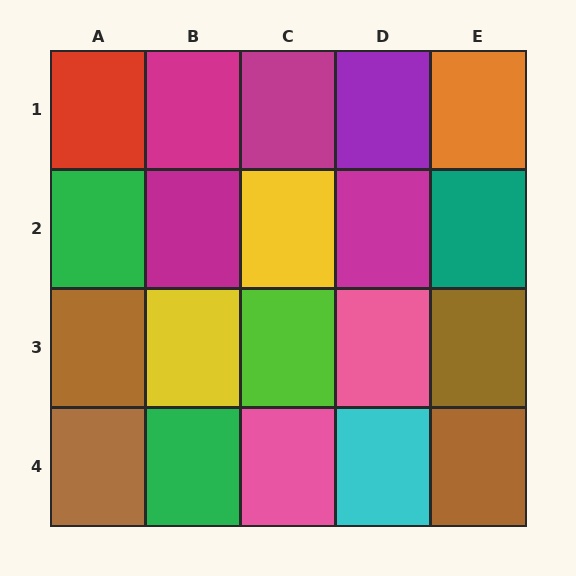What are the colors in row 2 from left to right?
Green, magenta, yellow, magenta, teal.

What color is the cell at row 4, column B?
Green.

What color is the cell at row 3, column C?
Lime.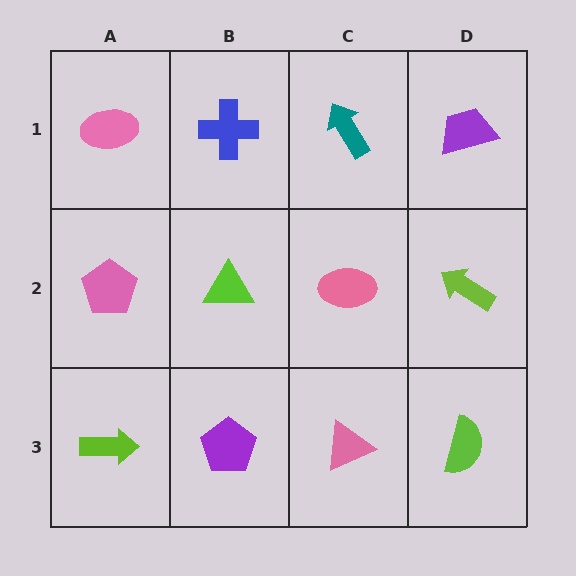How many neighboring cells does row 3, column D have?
2.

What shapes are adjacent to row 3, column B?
A lime triangle (row 2, column B), a lime arrow (row 3, column A), a pink triangle (row 3, column C).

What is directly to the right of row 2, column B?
A pink ellipse.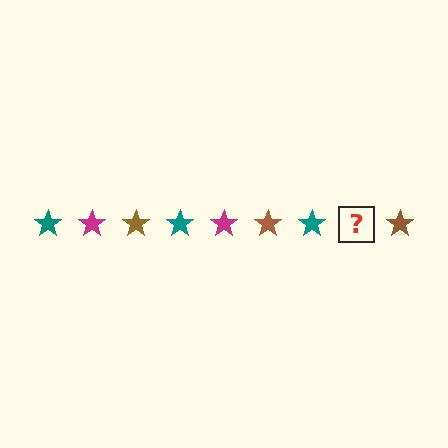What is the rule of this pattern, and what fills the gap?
The rule is that the pattern cycles through teal, magenta, brown stars. The gap should be filled with a magenta star.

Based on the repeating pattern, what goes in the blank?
The blank should be a magenta star.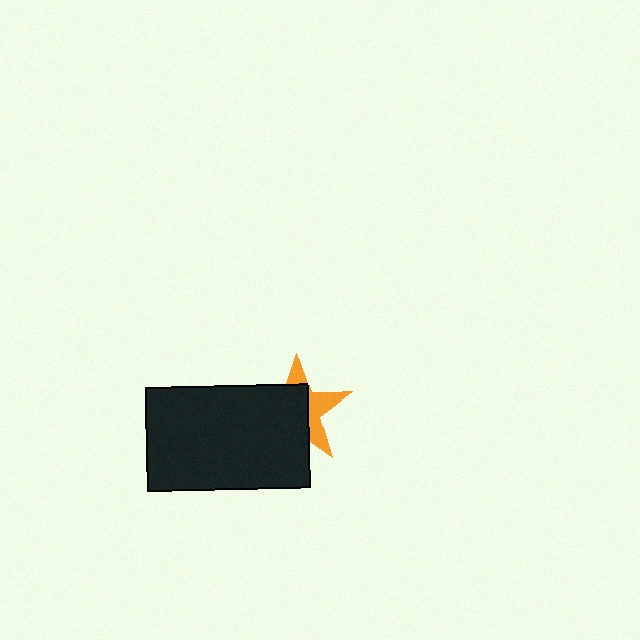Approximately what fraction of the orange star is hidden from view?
Roughly 61% of the orange star is hidden behind the black rectangle.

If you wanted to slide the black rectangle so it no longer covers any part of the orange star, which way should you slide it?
Slide it toward the lower-left — that is the most direct way to separate the two shapes.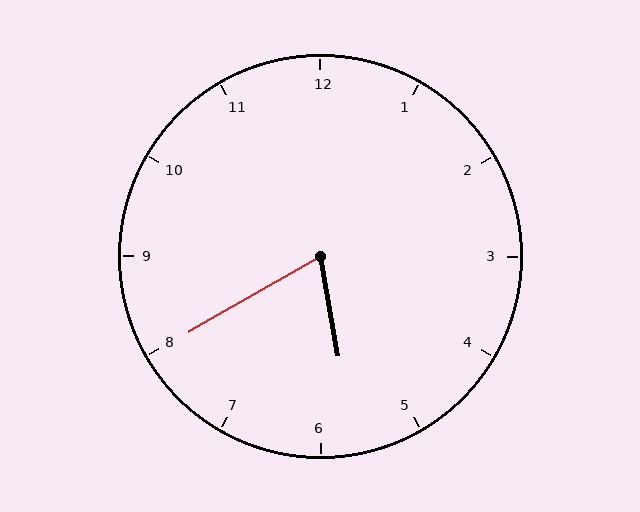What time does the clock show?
5:40.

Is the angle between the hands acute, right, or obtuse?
It is acute.